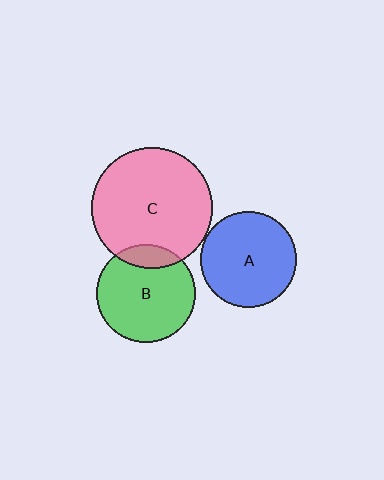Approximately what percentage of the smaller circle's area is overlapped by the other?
Approximately 15%.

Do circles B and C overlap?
Yes.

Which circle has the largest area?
Circle C (pink).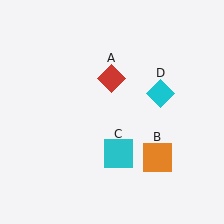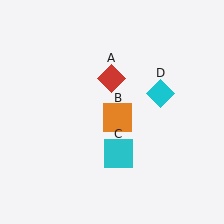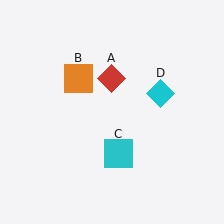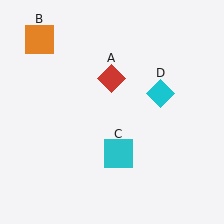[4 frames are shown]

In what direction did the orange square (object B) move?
The orange square (object B) moved up and to the left.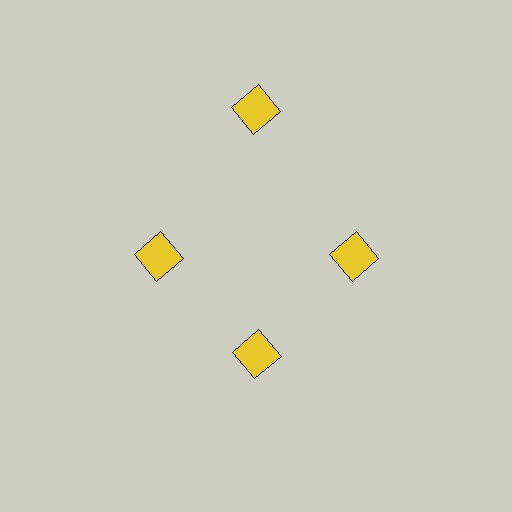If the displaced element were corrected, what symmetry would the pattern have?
It would have 4-fold rotational symmetry — the pattern would map onto itself every 90 degrees.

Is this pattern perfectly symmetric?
No. The 4 yellow diamonds are arranged in a ring, but one element near the 12 o'clock position is pushed outward from the center, breaking the 4-fold rotational symmetry.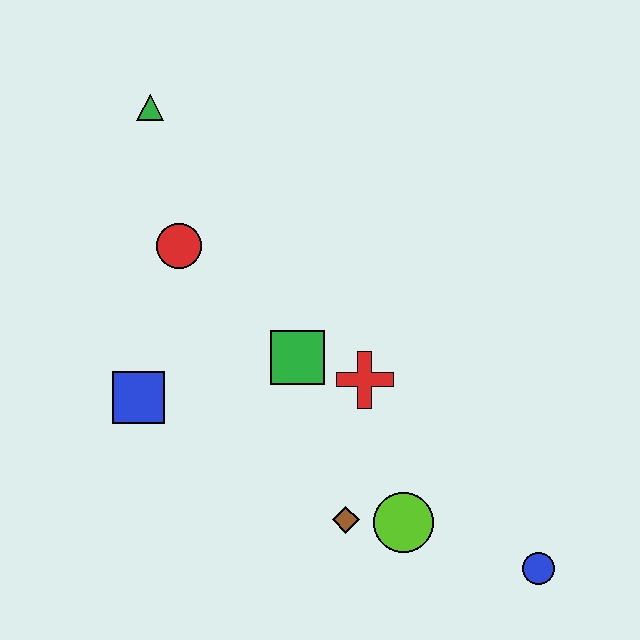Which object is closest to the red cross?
The green square is closest to the red cross.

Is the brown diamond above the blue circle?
Yes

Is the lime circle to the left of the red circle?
No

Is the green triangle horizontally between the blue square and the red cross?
Yes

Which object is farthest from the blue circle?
The green triangle is farthest from the blue circle.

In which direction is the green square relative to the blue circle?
The green square is to the left of the blue circle.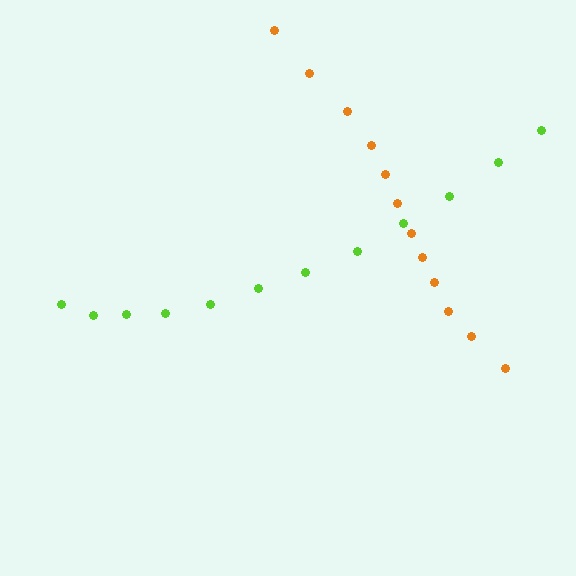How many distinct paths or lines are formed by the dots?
There are 2 distinct paths.